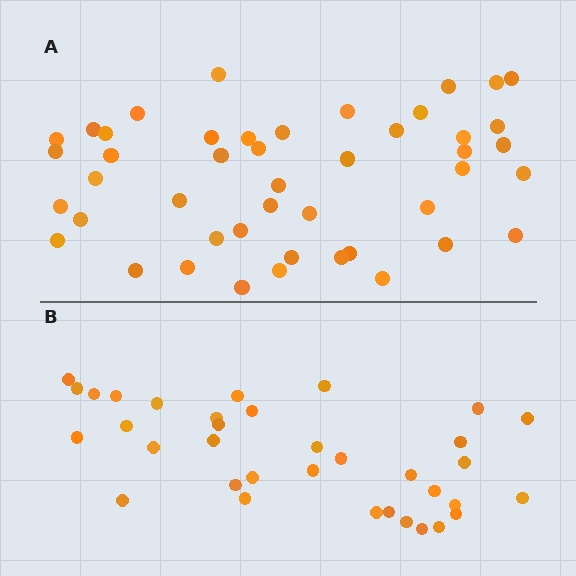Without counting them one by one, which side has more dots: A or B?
Region A (the top region) has more dots.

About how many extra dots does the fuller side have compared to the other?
Region A has roughly 12 or so more dots than region B.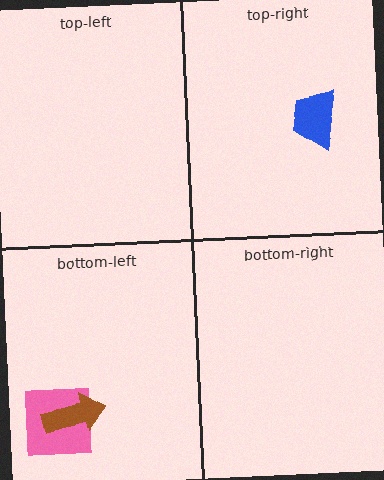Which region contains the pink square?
The bottom-left region.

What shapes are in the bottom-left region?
The pink square, the brown arrow.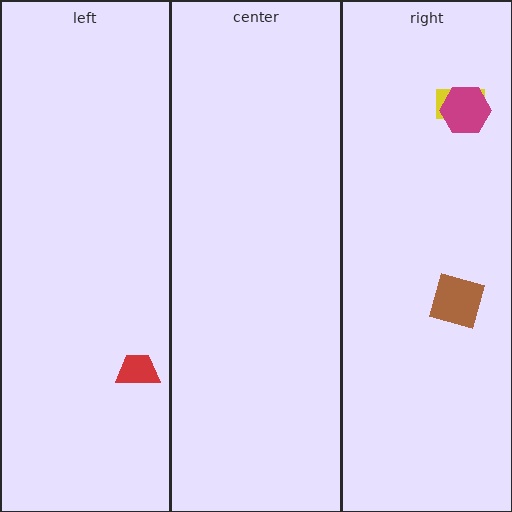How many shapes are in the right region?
3.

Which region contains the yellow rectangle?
The right region.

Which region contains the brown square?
The right region.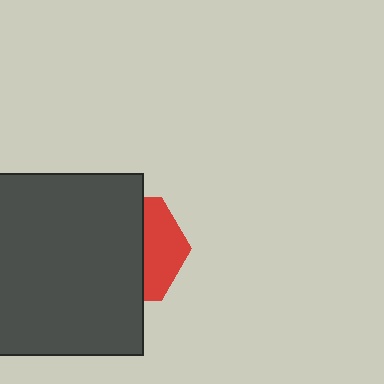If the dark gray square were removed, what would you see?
You would see the complete red hexagon.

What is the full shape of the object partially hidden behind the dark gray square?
The partially hidden object is a red hexagon.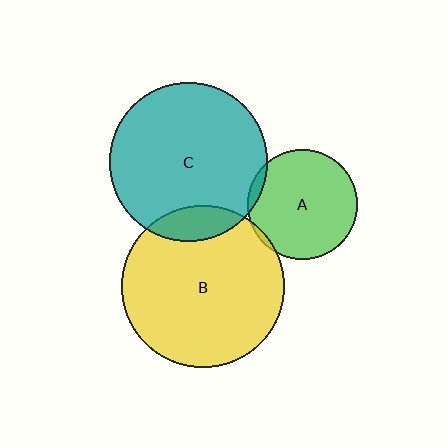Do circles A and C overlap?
Yes.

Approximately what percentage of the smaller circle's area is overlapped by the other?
Approximately 5%.